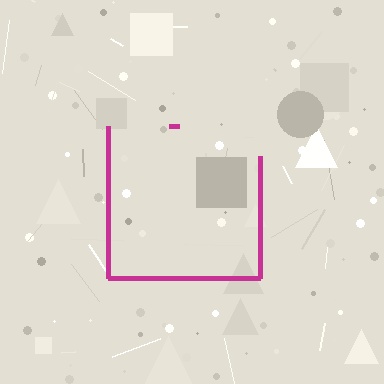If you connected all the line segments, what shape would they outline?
They would outline a square.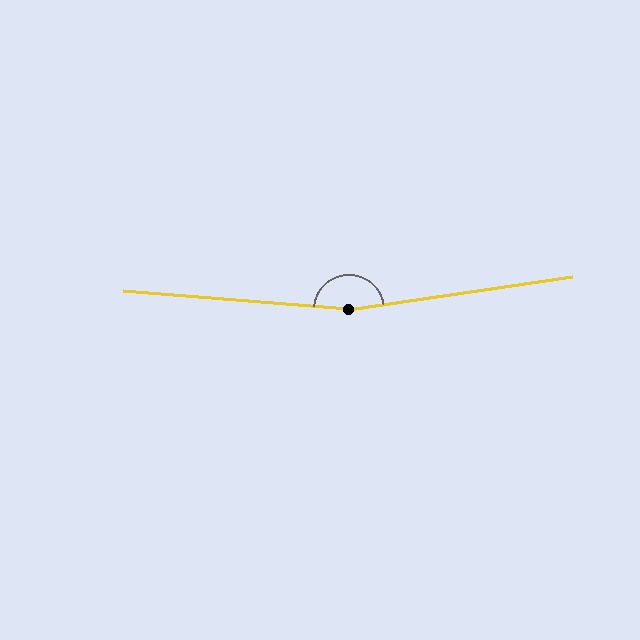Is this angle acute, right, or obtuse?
It is obtuse.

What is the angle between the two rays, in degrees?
Approximately 167 degrees.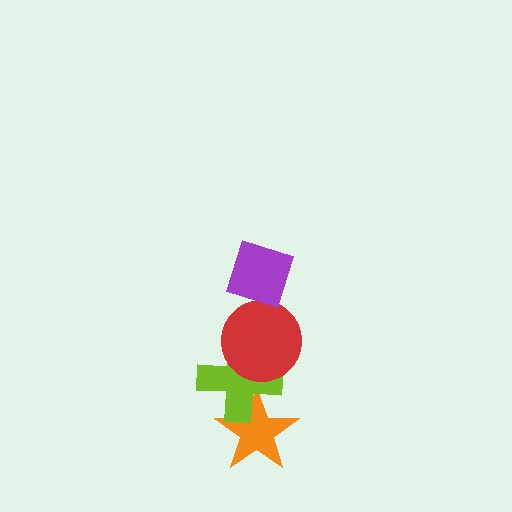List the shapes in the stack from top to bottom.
From top to bottom: the purple diamond, the red circle, the lime cross, the orange star.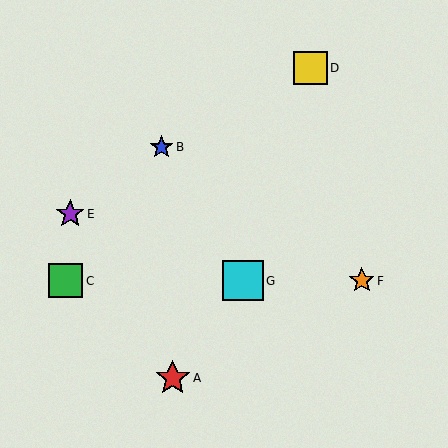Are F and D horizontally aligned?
No, F is at y≈281 and D is at y≈68.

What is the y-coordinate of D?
Object D is at y≈68.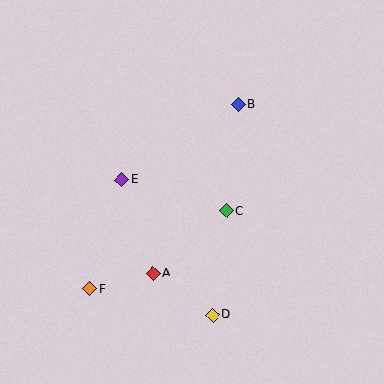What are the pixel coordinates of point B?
Point B is at (238, 104).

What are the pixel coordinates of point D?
Point D is at (213, 315).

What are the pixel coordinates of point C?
Point C is at (227, 211).